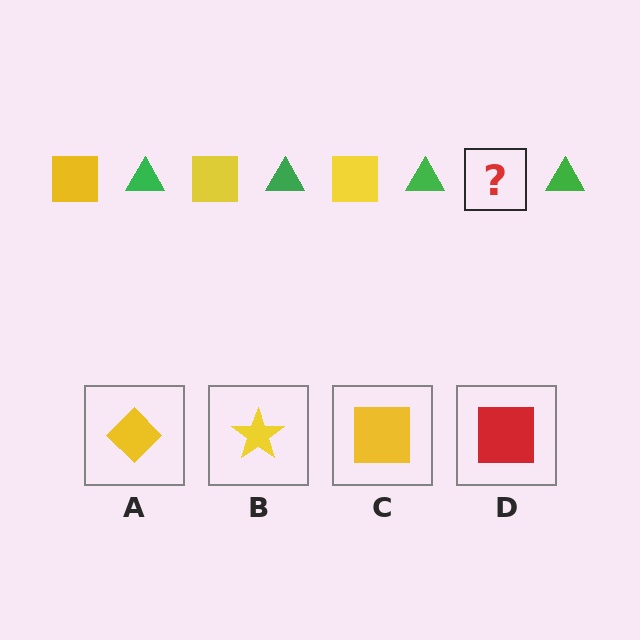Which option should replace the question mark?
Option C.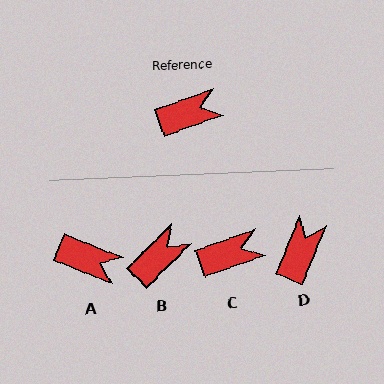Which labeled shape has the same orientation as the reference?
C.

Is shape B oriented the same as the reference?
No, it is off by about 24 degrees.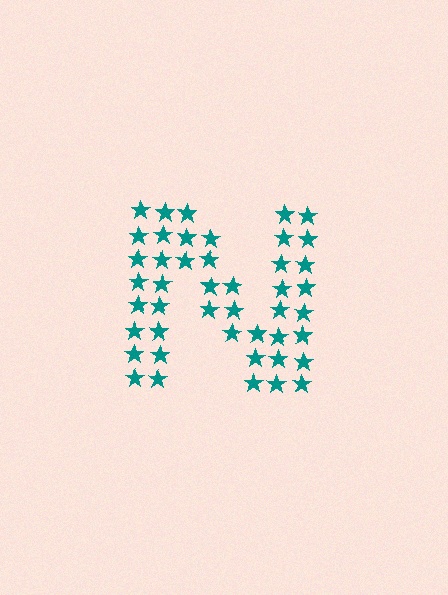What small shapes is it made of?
It is made of small stars.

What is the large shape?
The large shape is the letter N.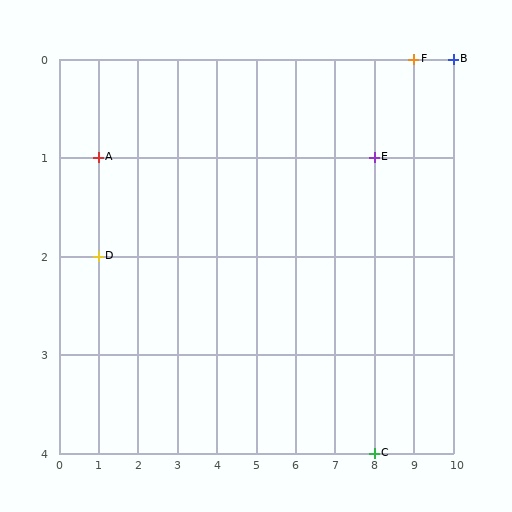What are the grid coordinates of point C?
Point C is at grid coordinates (8, 4).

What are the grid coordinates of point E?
Point E is at grid coordinates (8, 1).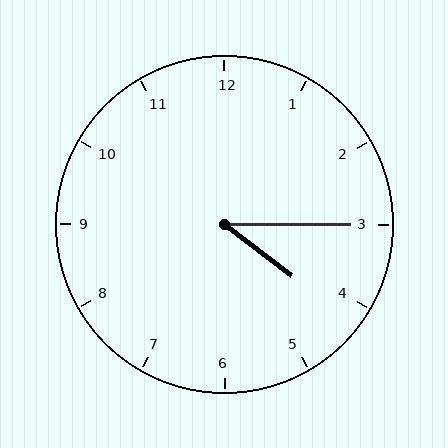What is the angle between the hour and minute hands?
Approximately 38 degrees.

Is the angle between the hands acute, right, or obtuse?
It is acute.